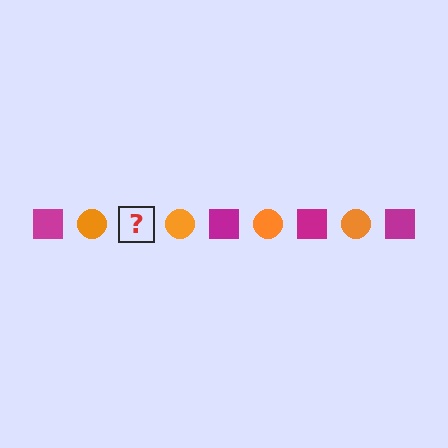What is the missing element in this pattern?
The missing element is a magenta square.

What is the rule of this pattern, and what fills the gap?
The rule is that the pattern alternates between magenta square and orange circle. The gap should be filled with a magenta square.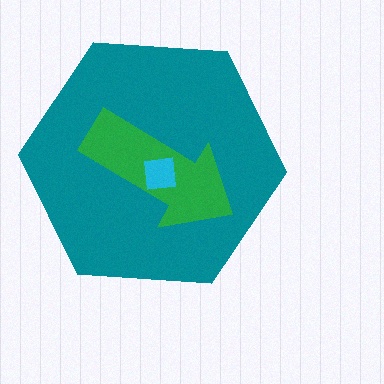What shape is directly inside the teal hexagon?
The green arrow.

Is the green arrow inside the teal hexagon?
Yes.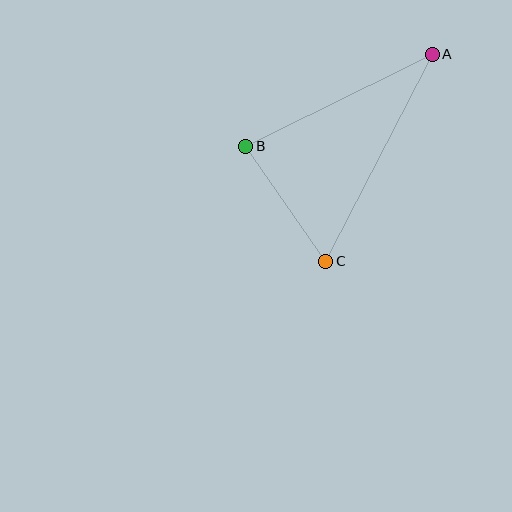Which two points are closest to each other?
Points B and C are closest to each other.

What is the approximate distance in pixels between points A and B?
The distance between A and B is approximately 208 pixels.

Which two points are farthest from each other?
Points A and C are farthest from each other.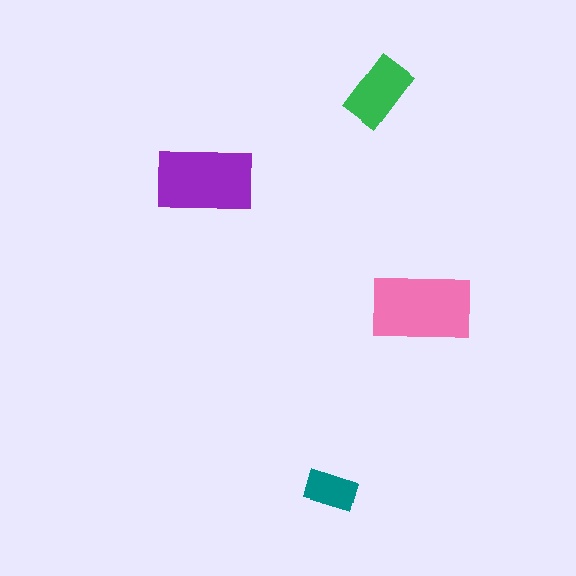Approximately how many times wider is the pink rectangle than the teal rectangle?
About 2 times wider.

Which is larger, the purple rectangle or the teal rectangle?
The purple one.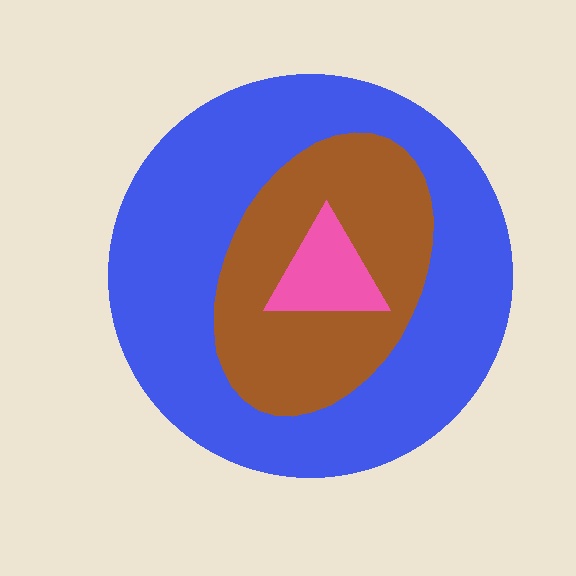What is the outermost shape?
The blue circle.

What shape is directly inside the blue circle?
The brown ellipse.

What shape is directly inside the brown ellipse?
The pink triangle.